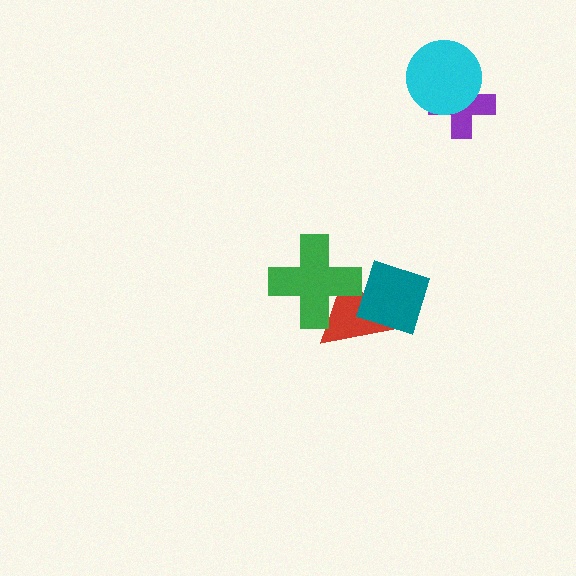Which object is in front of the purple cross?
The cyan circle is in front of the purple cross.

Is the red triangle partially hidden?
Yes, it is partially covered by another shape.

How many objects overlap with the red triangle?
2 objects overlap with the red triangle.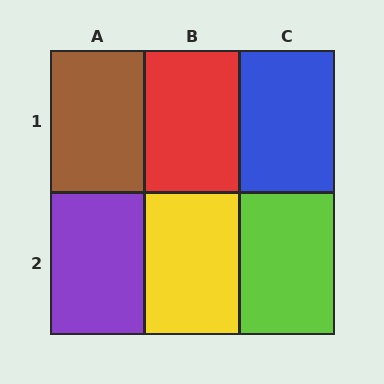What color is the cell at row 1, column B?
Red.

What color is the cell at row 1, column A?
Brown.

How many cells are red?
1 cell is red.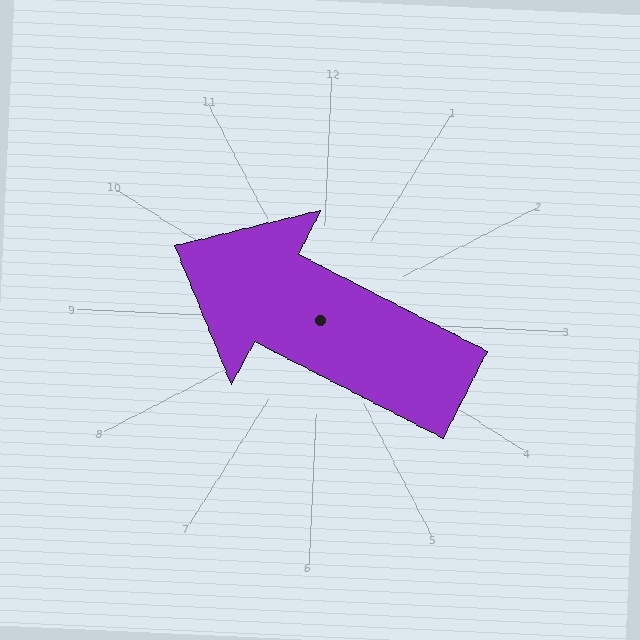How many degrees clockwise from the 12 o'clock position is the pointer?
Approximately 294 degrees.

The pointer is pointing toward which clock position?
Roughly 10 o'clock.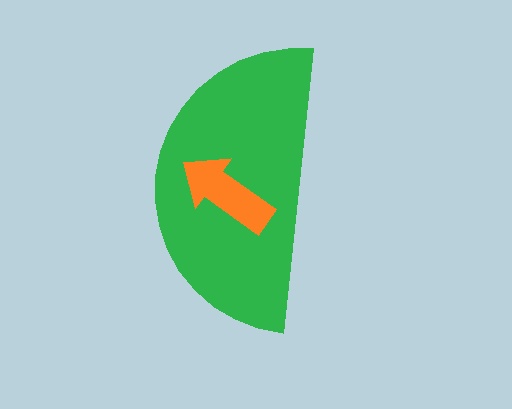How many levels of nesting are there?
2.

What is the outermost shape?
The green semicircle.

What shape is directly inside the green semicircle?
The orange arrow.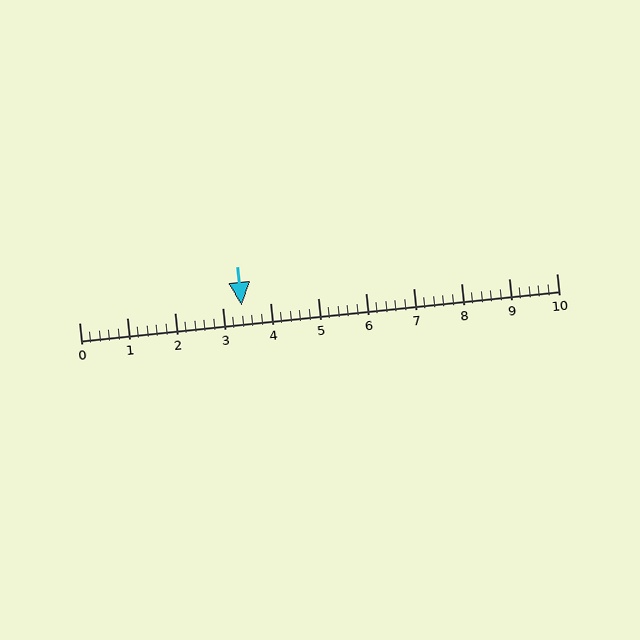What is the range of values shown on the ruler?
The ruler shows values from 0 to 10.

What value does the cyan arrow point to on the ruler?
The cyan arrow points to approximately 3.4.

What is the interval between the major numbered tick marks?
The major tick marks are spaced 1 units apart.